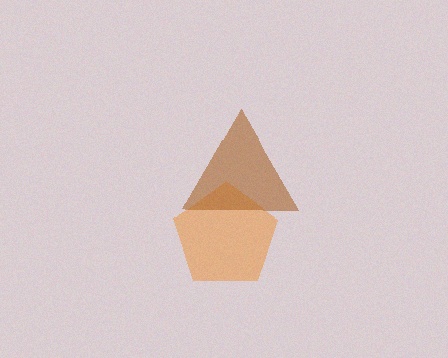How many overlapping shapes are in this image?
There are 2 overlapping shapes in the image.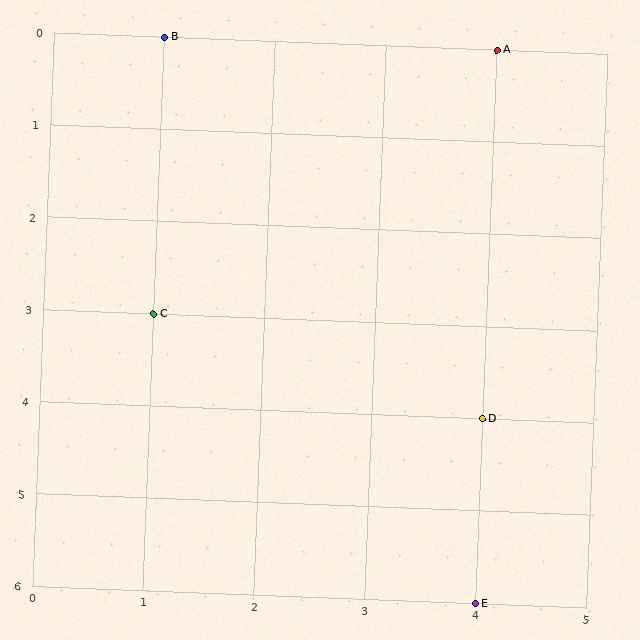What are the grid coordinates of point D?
Point D is at grid coordinates (4, 4).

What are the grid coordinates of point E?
Point E is at grid coordinates (4, 6).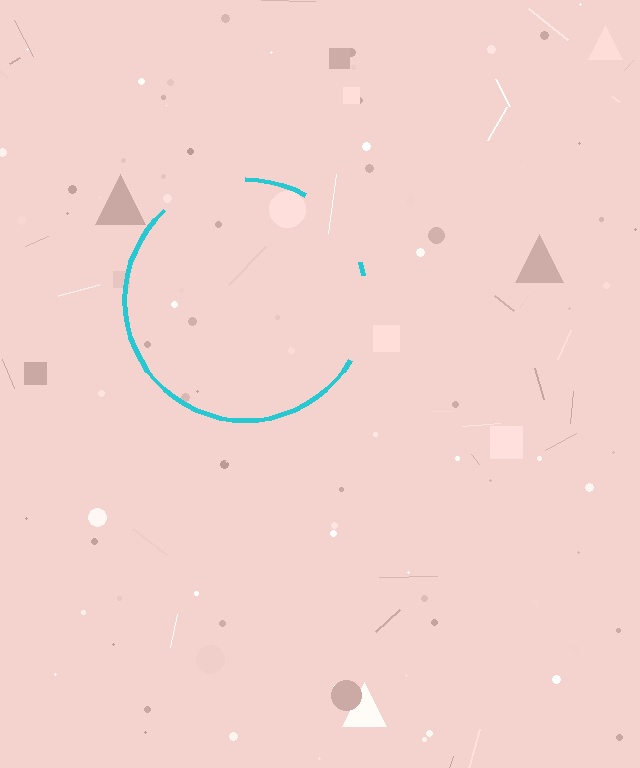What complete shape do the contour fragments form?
The contour fragments form a circle.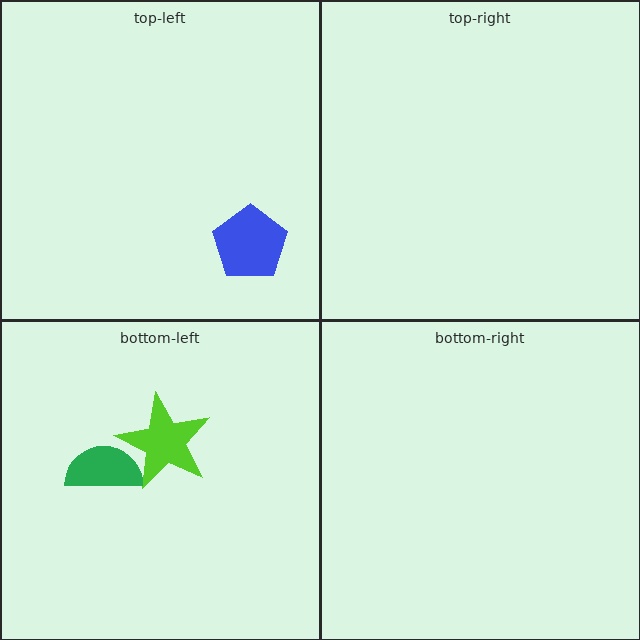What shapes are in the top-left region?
The blue pentagon.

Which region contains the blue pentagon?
The top-left region.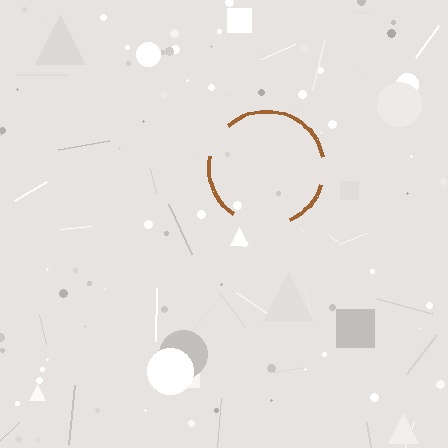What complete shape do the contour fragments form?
The contour fragments form a circle.